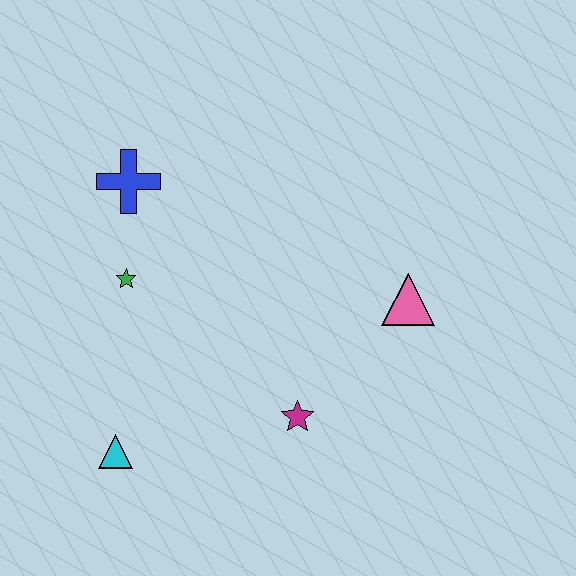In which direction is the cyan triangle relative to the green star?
The cyan triangle is below the green star.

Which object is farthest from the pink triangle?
The cyan triangle is farthest from the pink triangle.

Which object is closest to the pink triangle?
The magenta star is closest to the pink triangle.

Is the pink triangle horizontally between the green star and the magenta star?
No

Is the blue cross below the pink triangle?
No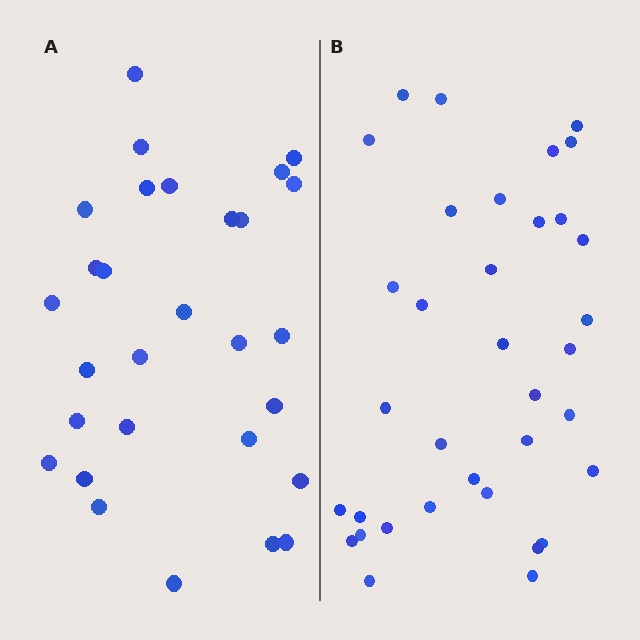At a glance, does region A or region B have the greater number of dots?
Region B (the right region) has more dots.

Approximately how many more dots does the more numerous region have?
Region B has about 6 more dots than region A.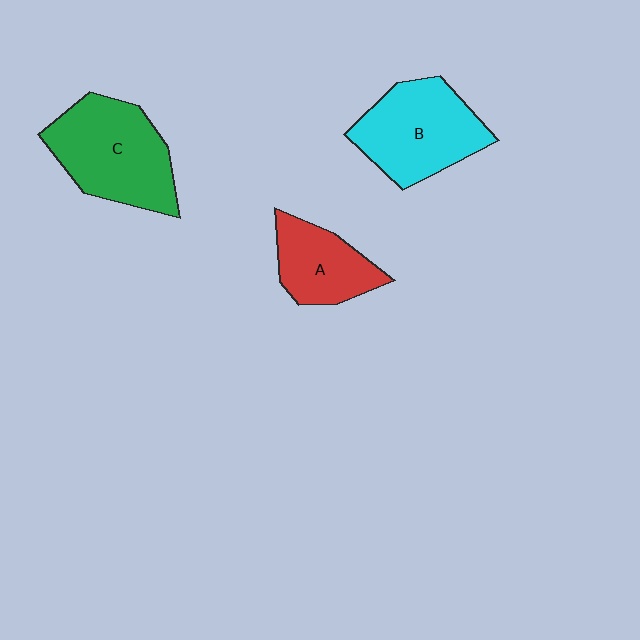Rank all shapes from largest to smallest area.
From largest to smallest: C (green), B (cyan), A (red).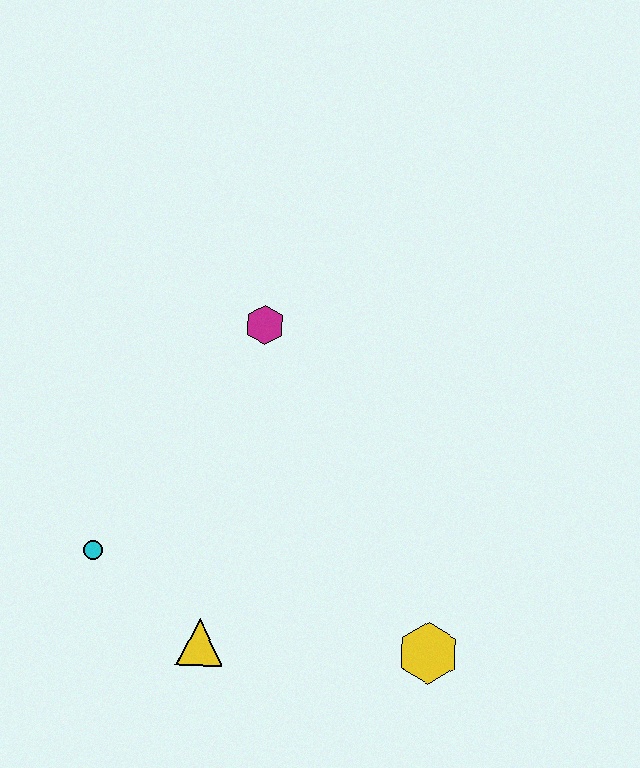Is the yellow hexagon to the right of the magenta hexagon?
Yes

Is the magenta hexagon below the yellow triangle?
No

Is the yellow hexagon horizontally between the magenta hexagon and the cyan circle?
No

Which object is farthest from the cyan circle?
The yellow hexagon is farthest from the cyan circle.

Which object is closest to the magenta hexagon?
The cyan circle is closest to the magenta hexagon.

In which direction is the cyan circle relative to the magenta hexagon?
The cyan circle is below the magenta hexagon.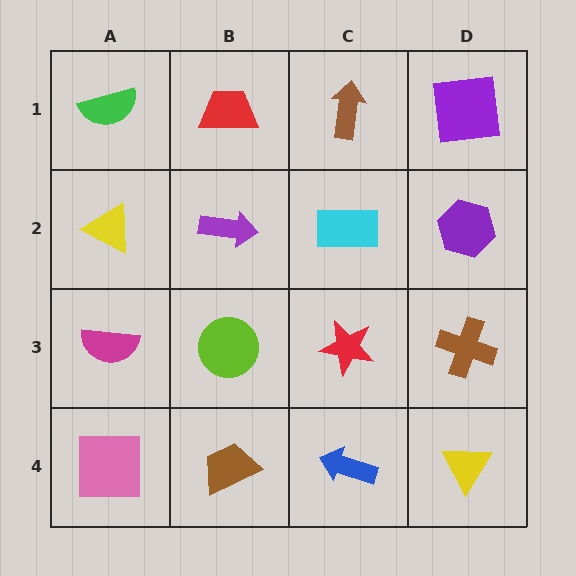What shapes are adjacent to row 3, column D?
A purple hexagon (row 2, column D), a yellow triangle (row 4, column D), a red star (row 3, column C).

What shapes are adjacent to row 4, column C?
A red star (row 3, column C), a brown trapezoid (row 4, column B), a yellow triangle (row 4, column D).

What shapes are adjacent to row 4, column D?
A brown cross (row 3, column D), a blue arrow (row 4, column C).